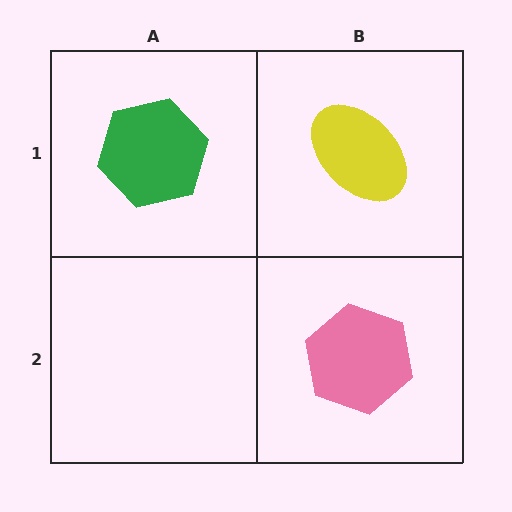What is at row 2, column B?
A pink hexagon.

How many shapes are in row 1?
2 shapes.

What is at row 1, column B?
A yellow ellipse.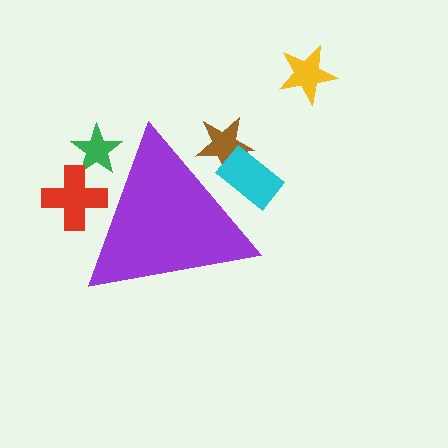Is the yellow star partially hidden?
No, the yellow star is fully visible.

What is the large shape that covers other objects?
A purple triangle.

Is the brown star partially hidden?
Yes, the brown star is partially hidden behind the purple triangle.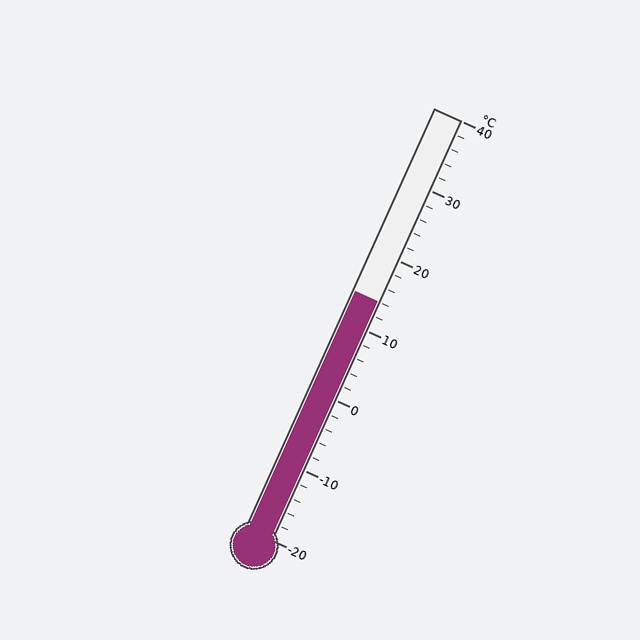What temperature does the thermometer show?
The thermometer shows approximately 14°C.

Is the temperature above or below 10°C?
The temperature is above 10°C.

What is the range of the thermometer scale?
The thermometer scale ranges from -20°C to 40°C.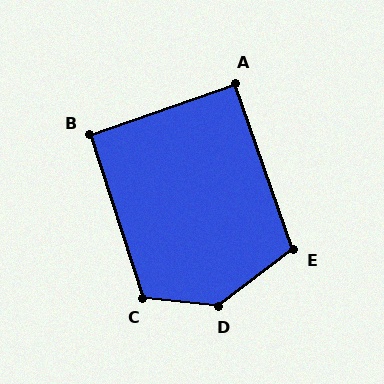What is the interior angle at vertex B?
Approximately 92 degrees (approximately right).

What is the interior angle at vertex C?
Approximately 114 degrees (obtuse).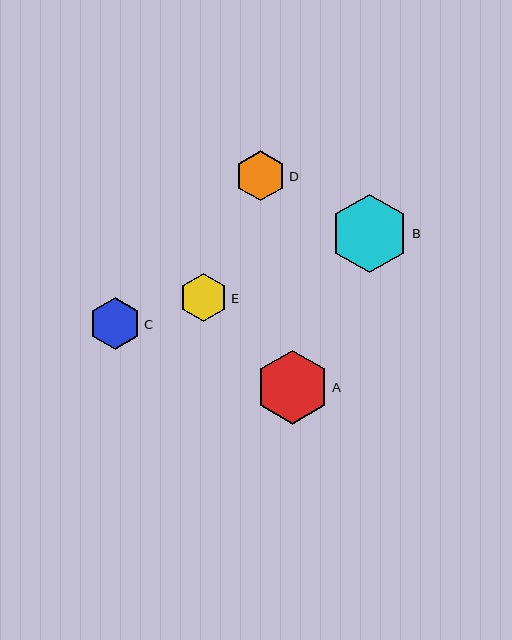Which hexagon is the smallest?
Hexagon E is the smallest with a size of approximately 49 pixels.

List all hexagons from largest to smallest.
From largest to smallest: B, A, C, D, E.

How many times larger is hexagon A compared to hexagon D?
Hexagon A is approximately 1.5 times the size of hexagon D.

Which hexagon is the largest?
Hexagon B is the largest with a size of approximately 79 pixels.